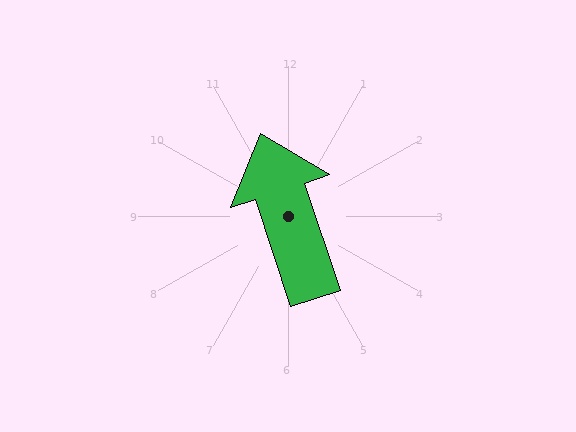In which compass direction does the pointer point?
North.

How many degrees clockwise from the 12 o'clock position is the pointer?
Approximately 342 degrees.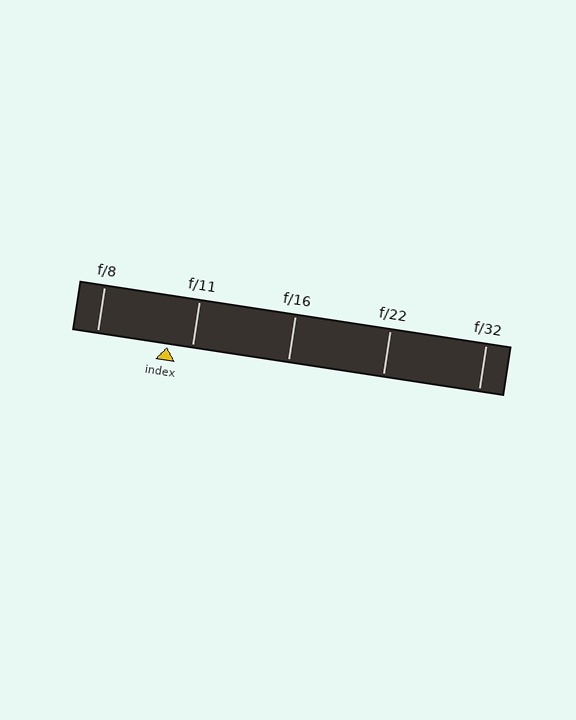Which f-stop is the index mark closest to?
The index mark is closest to f/11.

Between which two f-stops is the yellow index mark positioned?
The index mark is between f/8 and f/11.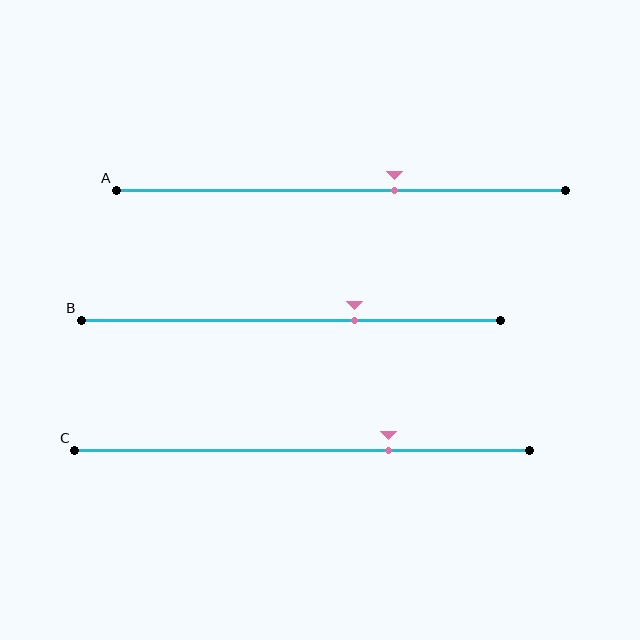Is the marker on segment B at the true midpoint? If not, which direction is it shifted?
No, the marker on segment B is shifted to the right by about 15% of the segment length.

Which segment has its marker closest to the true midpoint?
Segment A has its marker closest to the true midpoint.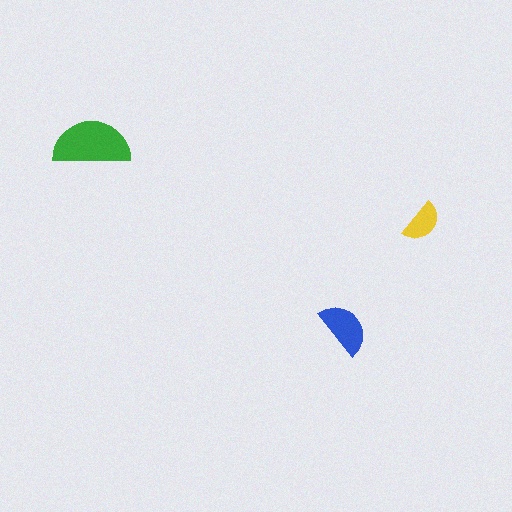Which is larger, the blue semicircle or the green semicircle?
The green one.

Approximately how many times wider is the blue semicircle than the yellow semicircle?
About 1.5 times wider.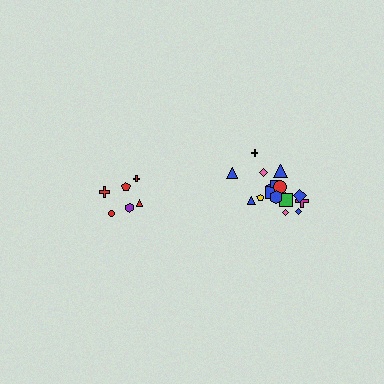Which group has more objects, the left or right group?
The right group.